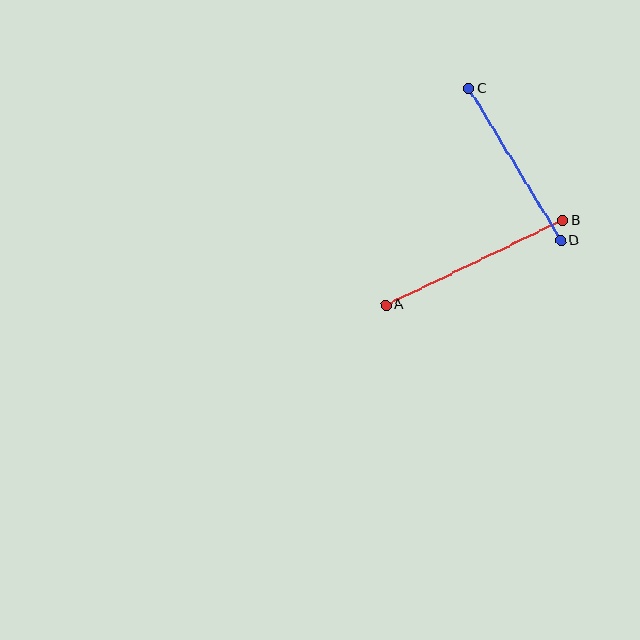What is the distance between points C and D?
The distance is approximately 178 pixels.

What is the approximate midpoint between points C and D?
The midpoint is at approximately (515, 165) pixels.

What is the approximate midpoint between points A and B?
The midpoint is at approximately (474, 263) pixels.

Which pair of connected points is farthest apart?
Points A and B are farthest apart.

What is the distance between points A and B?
The distance is approximately 196 pixels.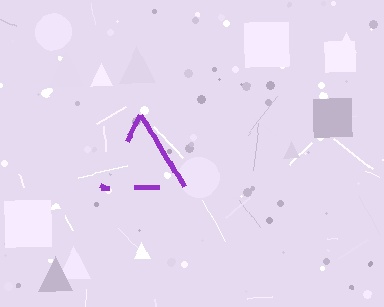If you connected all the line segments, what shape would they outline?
They would outline a triangle.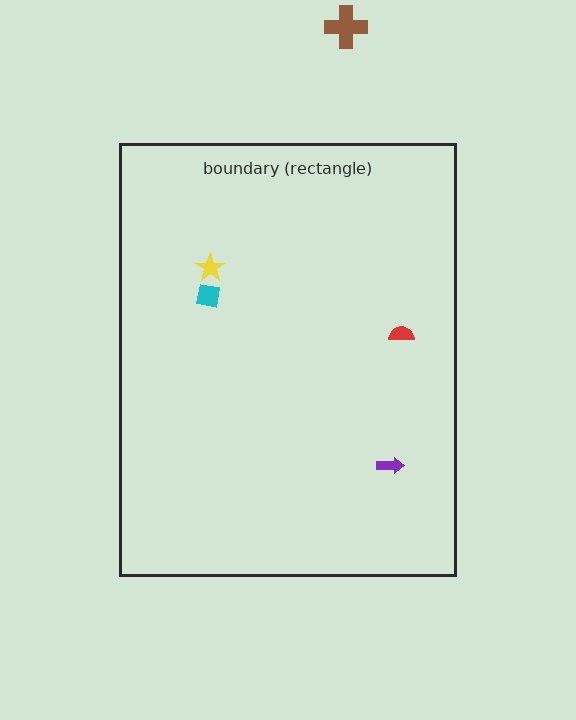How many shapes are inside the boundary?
4 inside, 1 outside.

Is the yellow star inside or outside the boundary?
Inside.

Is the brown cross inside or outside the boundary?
Outside.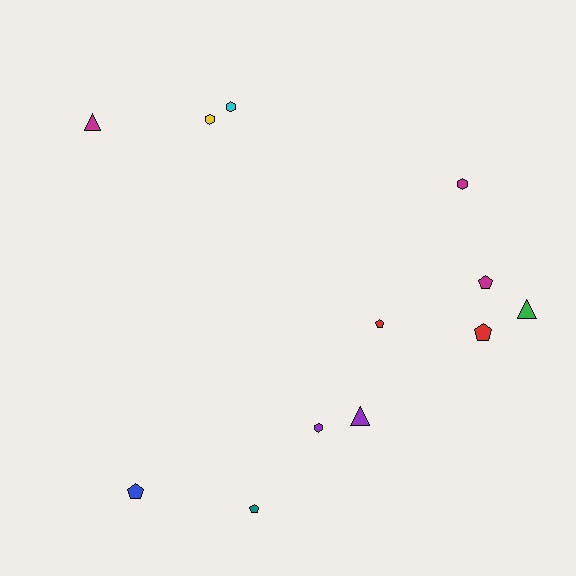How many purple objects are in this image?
There are 2 purple objects.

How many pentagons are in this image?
There are 5 pentagons.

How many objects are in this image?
There are 12 objects.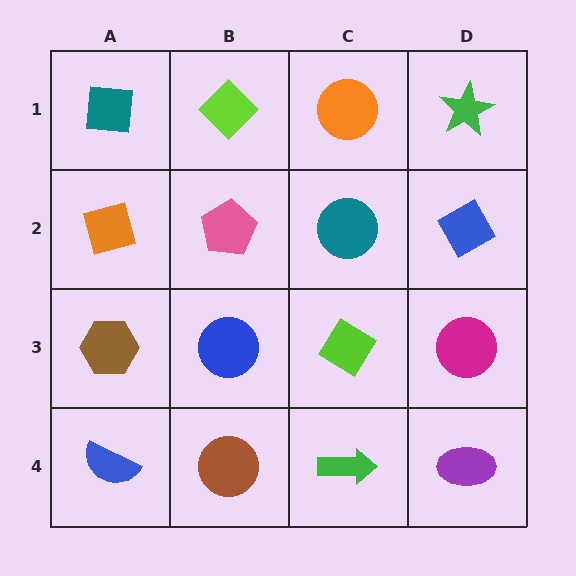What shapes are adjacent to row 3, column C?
A teal circle (row 2, column C), a green arrow (row 4, column C), a blue circle (row 3, column B), a magenta circle (row 3, column D).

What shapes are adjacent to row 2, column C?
An orange circle (row 1, column C), a lime diamond (row 3, column C), a pink pentagon (row 2, column B), a blue diamond (row 2, column D).